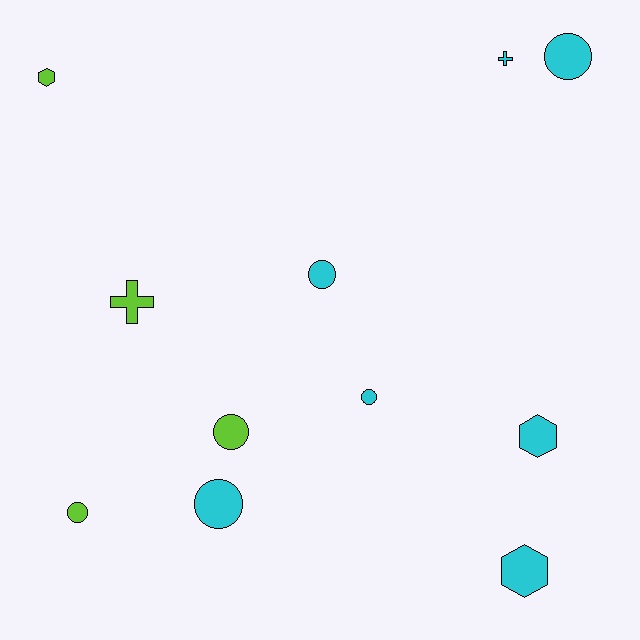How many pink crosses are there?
There are no pink crosses.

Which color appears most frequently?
Cyan, with 7 objects.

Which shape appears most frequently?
Circle, with 6 objects.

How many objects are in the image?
There are 11 objects.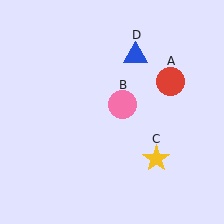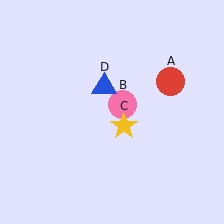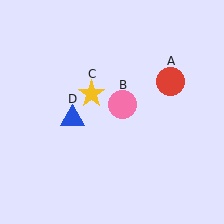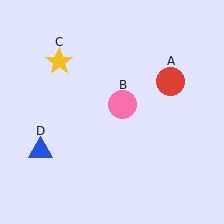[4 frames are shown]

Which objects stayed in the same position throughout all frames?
Red circle (object A) and pink circle (object B) remained stationary.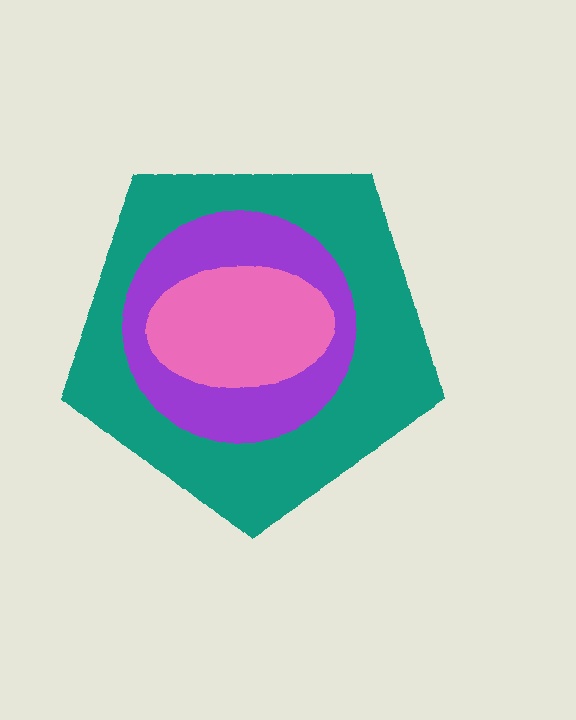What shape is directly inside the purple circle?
The pink ellipse.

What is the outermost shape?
The teal pentagon.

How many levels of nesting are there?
3.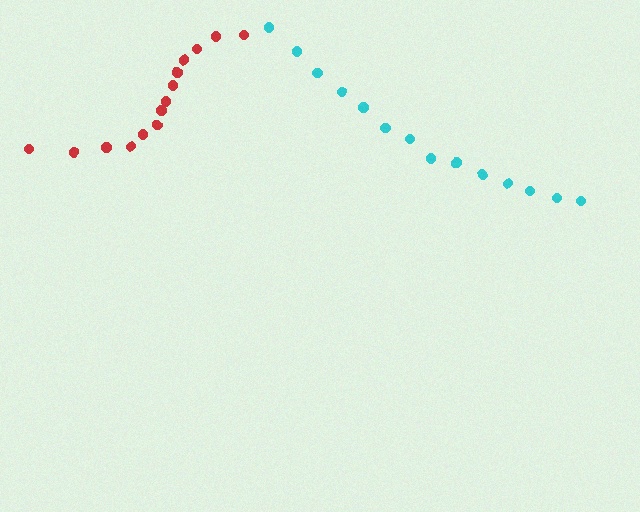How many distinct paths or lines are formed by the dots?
There are 2 distinct paths.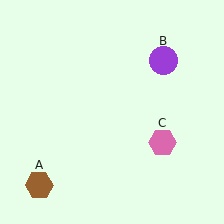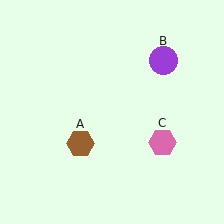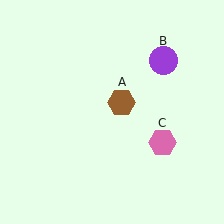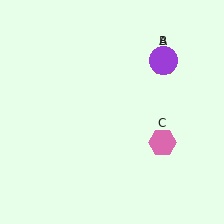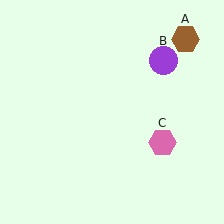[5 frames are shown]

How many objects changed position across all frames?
1 object changed position: brown hexagon (object A).